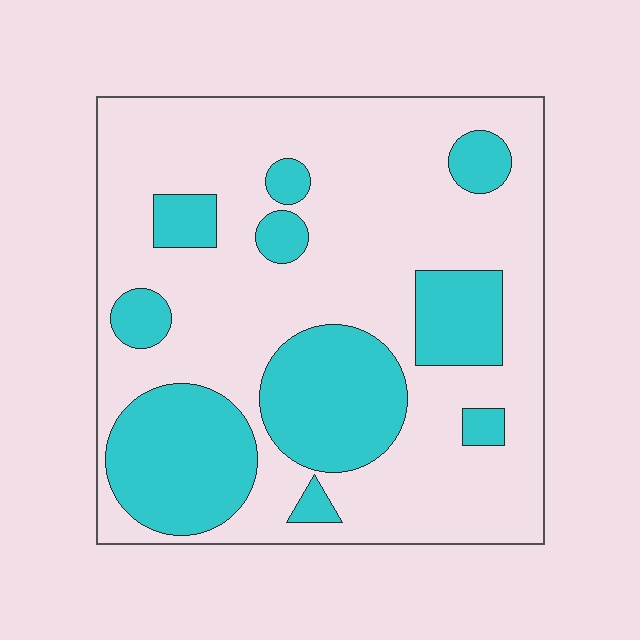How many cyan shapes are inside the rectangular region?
10.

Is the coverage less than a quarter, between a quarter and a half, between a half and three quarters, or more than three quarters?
Between a quarter and a half.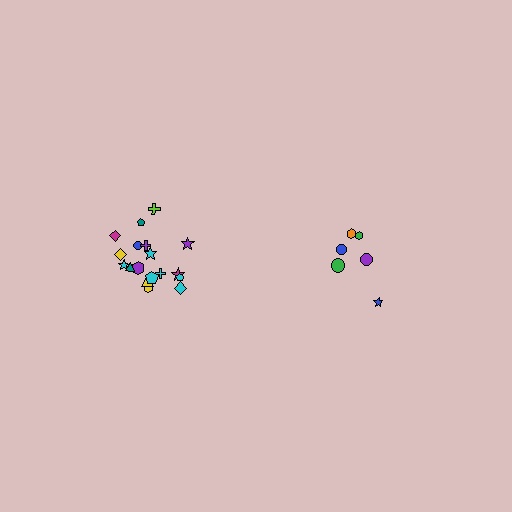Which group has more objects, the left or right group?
The left group.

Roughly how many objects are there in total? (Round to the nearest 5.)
Roughly 25 objects in total.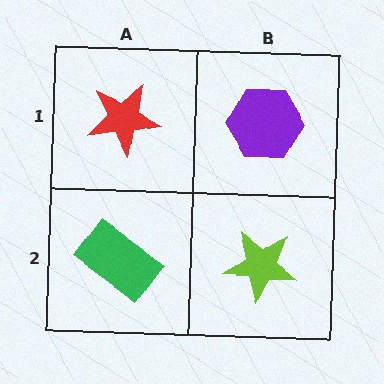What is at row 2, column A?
A green rectangle.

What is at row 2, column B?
A lime star.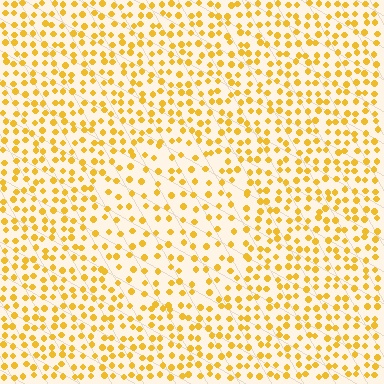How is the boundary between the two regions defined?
The boundary is defined by a change in element density (approximately 1.6x ratio). All elements are the same color, size, and shape.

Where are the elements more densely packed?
The elements are more densely packed outside the circle boundary.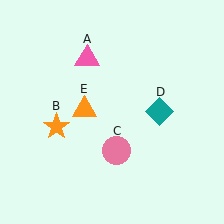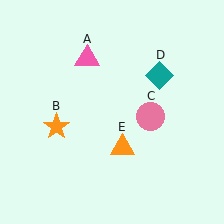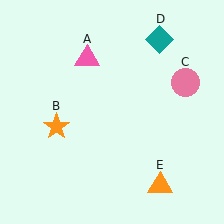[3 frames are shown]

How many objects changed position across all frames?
3 objects changed position: pink circle (object C), teal diamond (object D), orange triangle (object E).